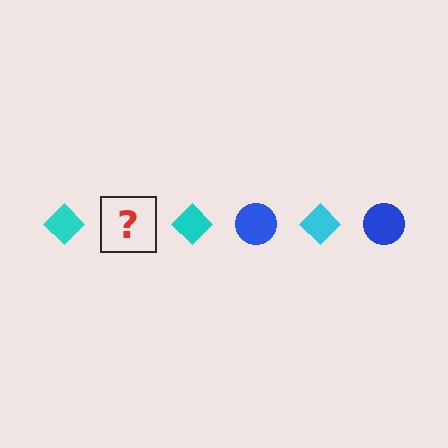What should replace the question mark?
The question mark should be replaced with a blue circle.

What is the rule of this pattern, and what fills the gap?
The rule is that the pattern alternates between cyan diamond and blue circle. The gap should be filled with a blue circle.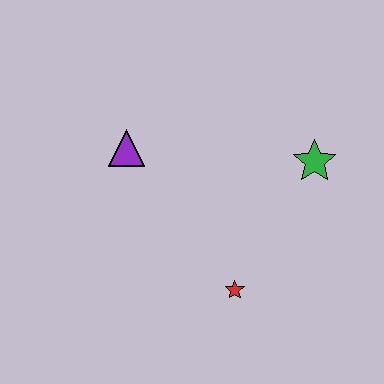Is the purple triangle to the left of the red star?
Yes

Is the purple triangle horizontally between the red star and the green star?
No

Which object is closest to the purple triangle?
The red star is closest to the purple triangle.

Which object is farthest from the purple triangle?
The green star is farthest from the purple triangle.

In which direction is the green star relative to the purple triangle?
The green star is to the right of the purple triangle.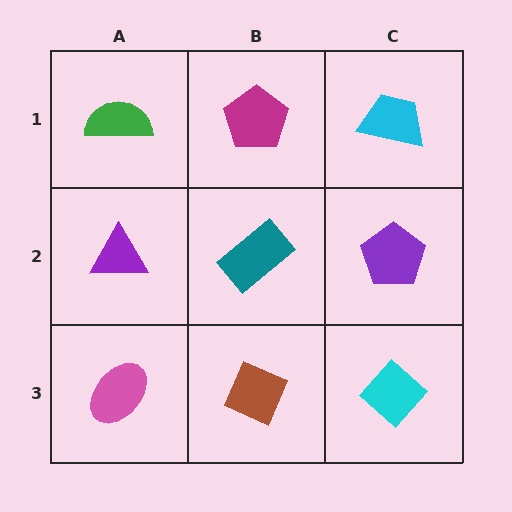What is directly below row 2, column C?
A cyan diamond.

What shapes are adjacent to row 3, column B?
A teal rectangle (row 2, column B), a pink ellipse (row 3, column A), a cyan diamond (row 3, column C).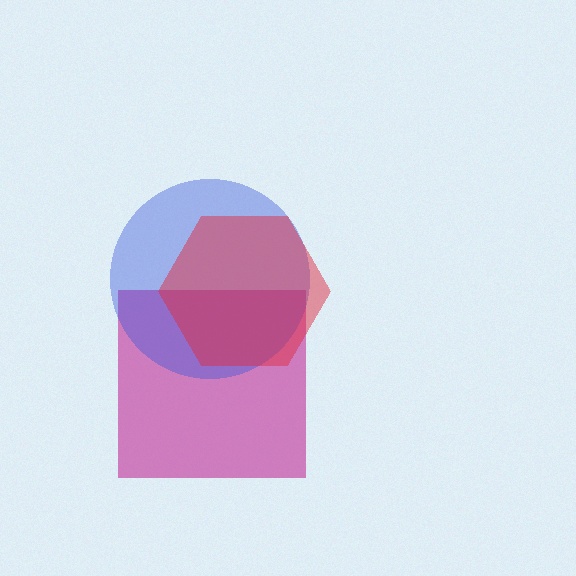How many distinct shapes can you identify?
There are 3 distinct shapes: a magenta square, a blue circle, a red hexagon.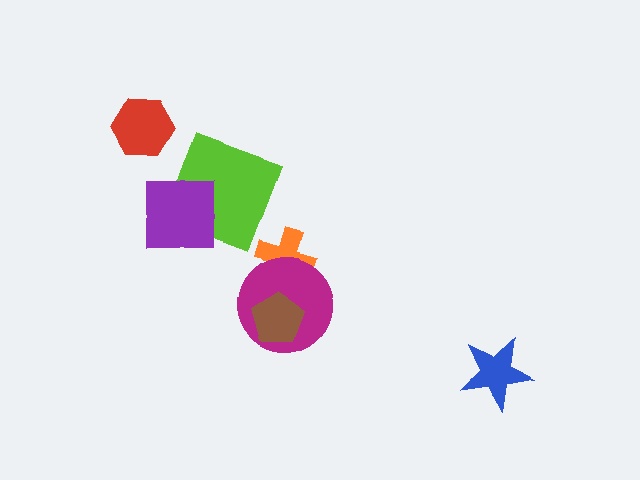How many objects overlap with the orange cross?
1 object overlaps with the orange cross.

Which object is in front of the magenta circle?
The brown pentagon is in front of the magenta circle.